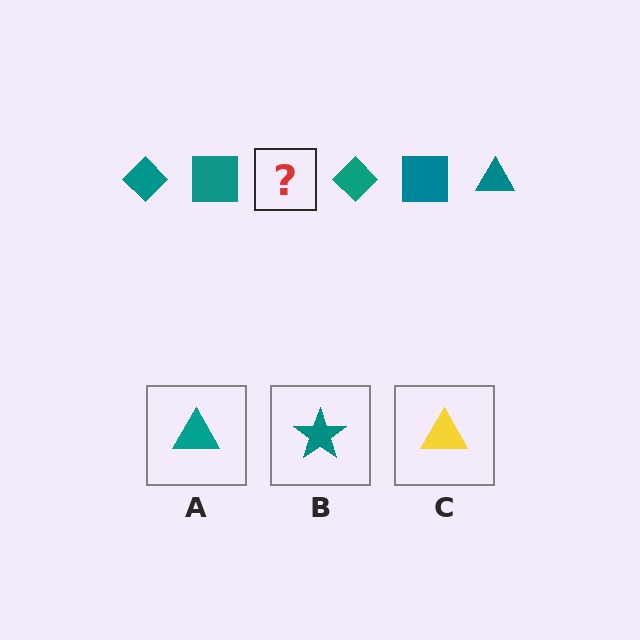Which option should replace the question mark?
Option A.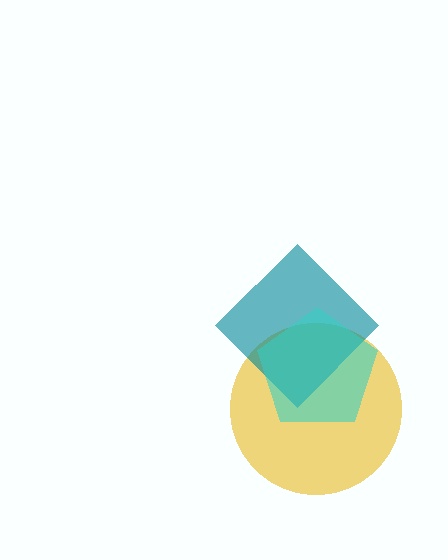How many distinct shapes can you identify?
There are 3 distinct shapes: a yellow circle, a teal diamond, a cyan pentagon.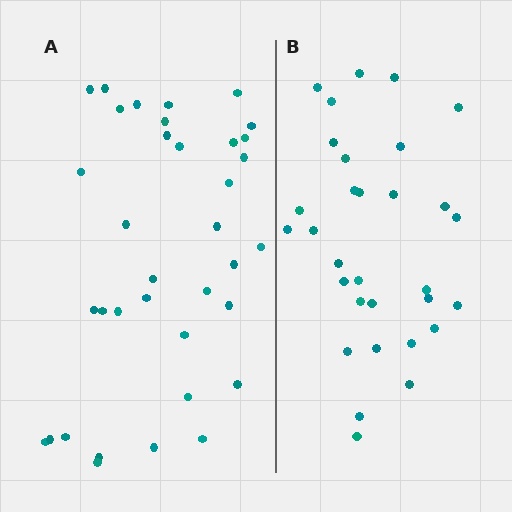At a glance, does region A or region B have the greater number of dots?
Region A (the left region) has more dots.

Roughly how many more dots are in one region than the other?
Region A has about 5 more dots than region B.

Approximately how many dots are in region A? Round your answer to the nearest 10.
About 40 dots. (The exact count is 36, which rounds to 40.)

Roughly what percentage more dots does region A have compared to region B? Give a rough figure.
About 15% more.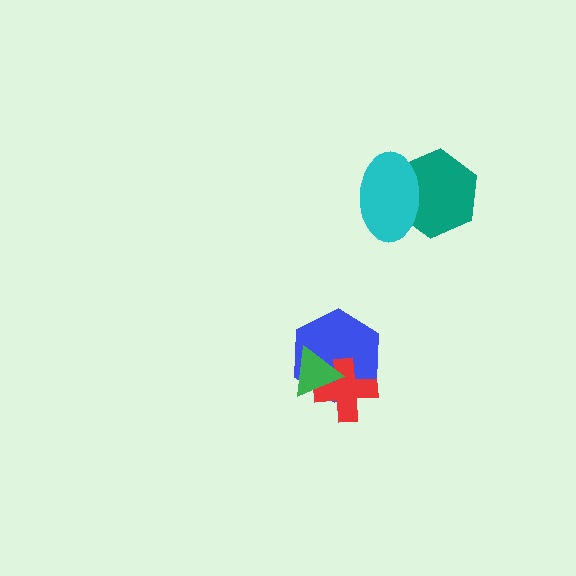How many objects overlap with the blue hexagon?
2 objects overlap with the blue hexagon.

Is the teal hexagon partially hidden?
Yes, it is partially covered by another shape.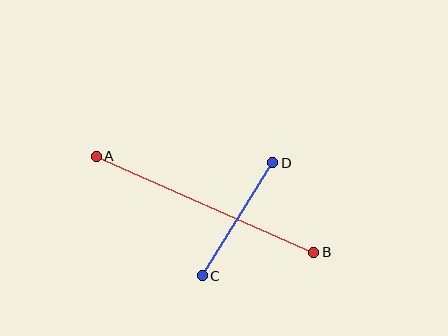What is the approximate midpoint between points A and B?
The midpoint is at approximately (205, 204) pixels.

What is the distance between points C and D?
The distance is approximately 133 pixels.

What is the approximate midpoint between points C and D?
The midpoint is at approximately (238, 219) pixels.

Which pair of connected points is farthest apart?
Points A and B are farthest apart.